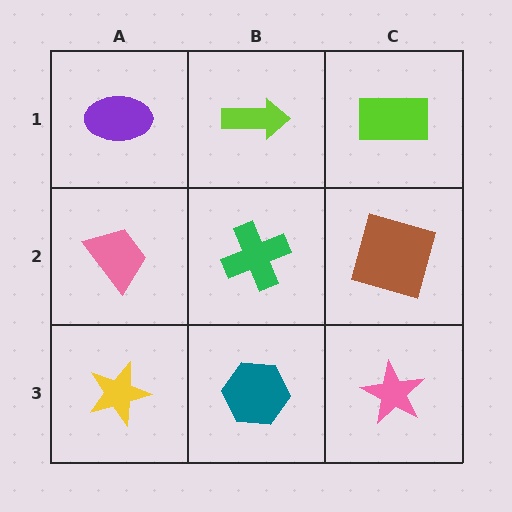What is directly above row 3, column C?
A brown square.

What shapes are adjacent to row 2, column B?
A lime arrow (row 1, column B), a teal hexagon (row 3, column B), a pink trapezoid (row 2, column A), a brown square (row 2, column C).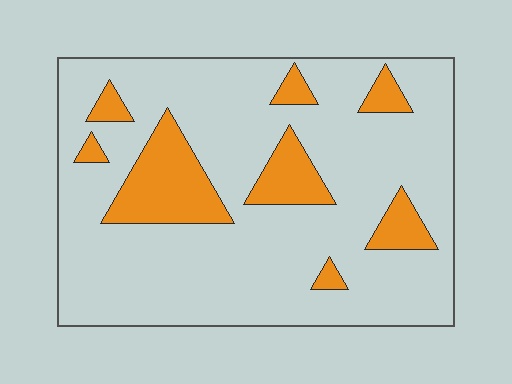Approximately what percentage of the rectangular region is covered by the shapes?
Approximately 20%.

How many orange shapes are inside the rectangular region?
8.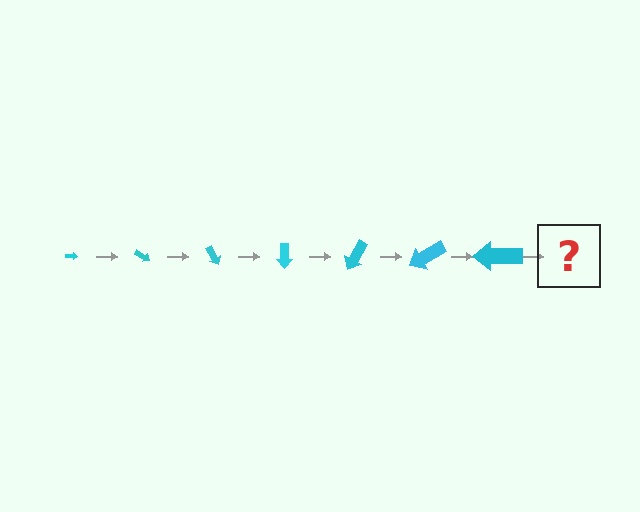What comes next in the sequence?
The next element should be an arrow, larger than the previous one and rotated 210 degrees from the start.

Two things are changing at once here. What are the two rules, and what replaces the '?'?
The two rules are that the arrow grows larger each step and it rotates 30 degrees each step. The '?' should be an arrow, larger than the previous one and rotated 210 degrees from the start.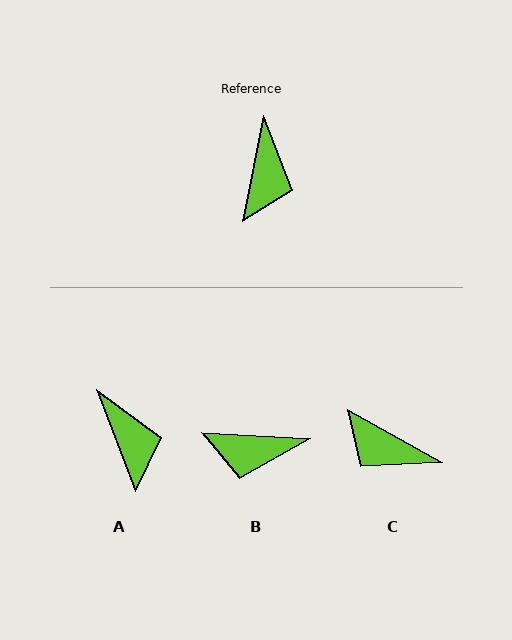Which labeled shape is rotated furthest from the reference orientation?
C, about 108 degrees away.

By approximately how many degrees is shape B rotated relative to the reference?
Approximately 82 degrees clockwise.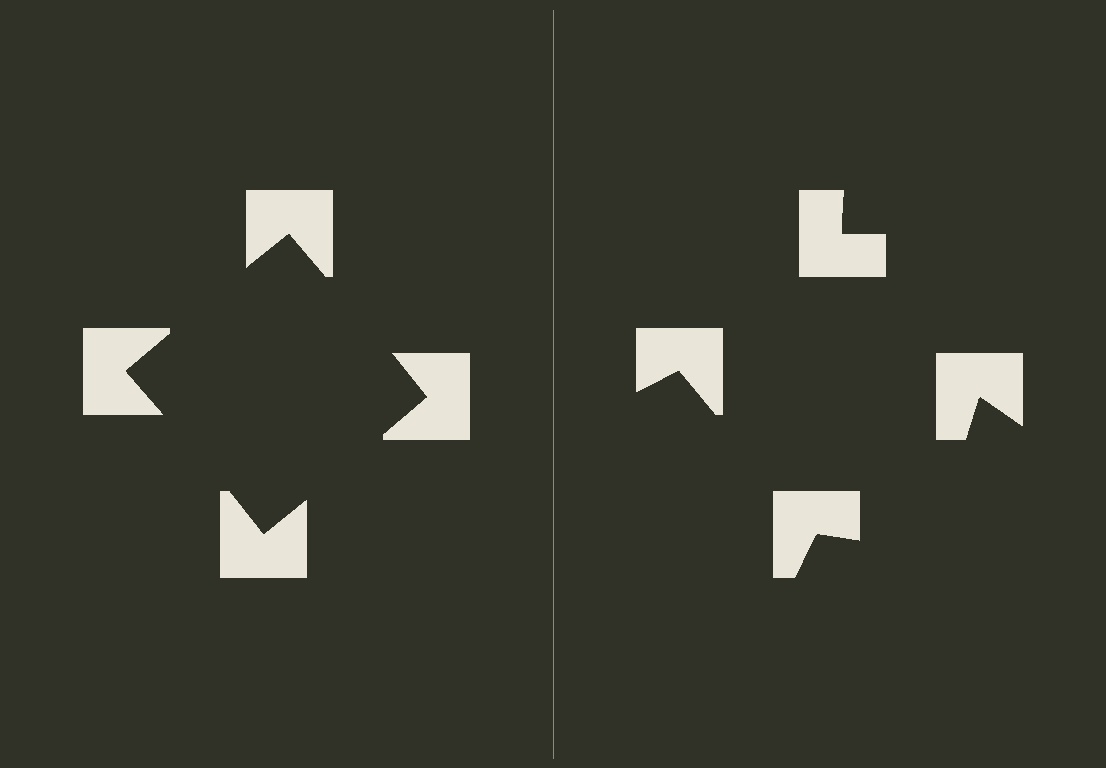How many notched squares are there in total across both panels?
8 — 4 on each side.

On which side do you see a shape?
An illusory square appears on the left side. On the right side the wedge cuts are rotated, so no coherent shape forms.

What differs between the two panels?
The notched squares are positioned identically on both sides; only the wedge orientations differ. On the left they align to a square; on the right they are misaligned.